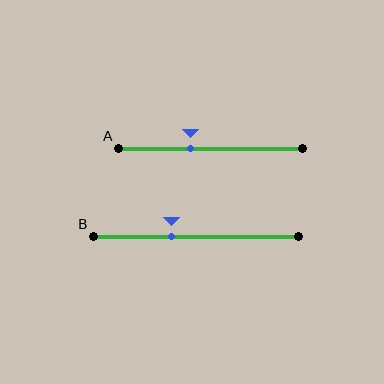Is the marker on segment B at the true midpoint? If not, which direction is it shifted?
No, the marker on segment B is shifted to the left by about 12% of the segment length.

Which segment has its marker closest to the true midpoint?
Segment A has its marker closest to the true midpoint.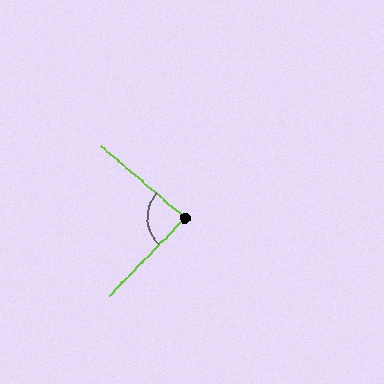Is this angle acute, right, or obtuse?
It is approximately a right angle.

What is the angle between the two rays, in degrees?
Approximately 86 degrees.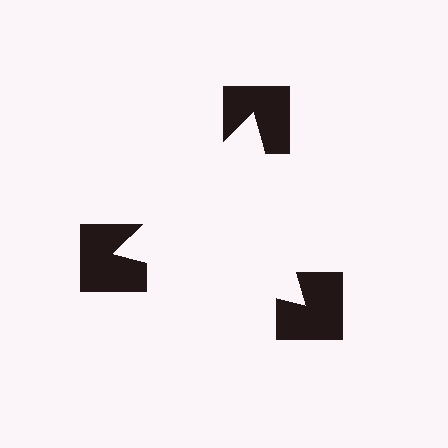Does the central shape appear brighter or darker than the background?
It typically appears slightly brighter than the background, even though no actual brightness change is drawn.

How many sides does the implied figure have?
3 sides.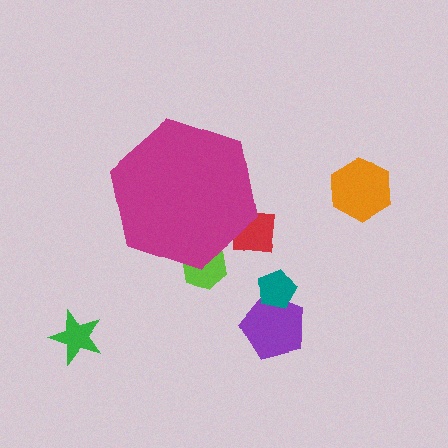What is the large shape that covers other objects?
A magenta hexagon.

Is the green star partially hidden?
No, the green star is fully visible.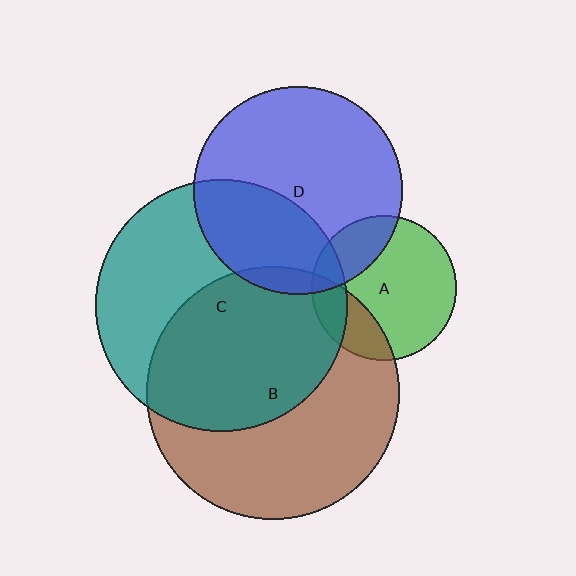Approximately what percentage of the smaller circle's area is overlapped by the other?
Approximately 35%.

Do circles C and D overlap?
Yes.